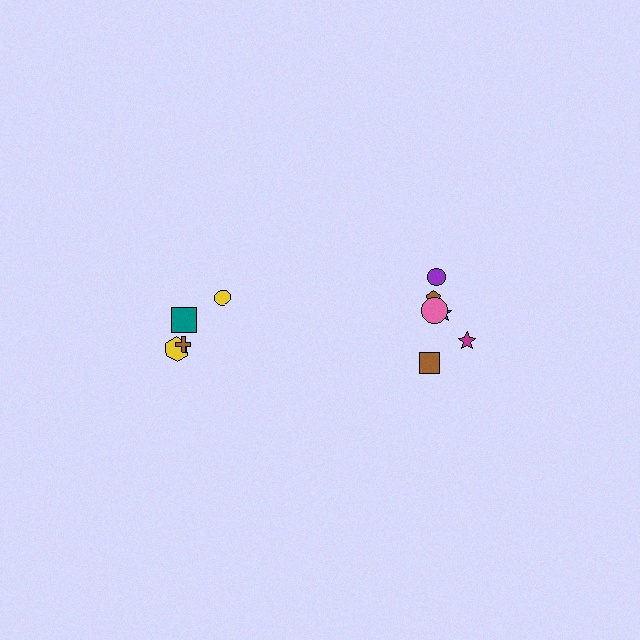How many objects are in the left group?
There are 4 objects.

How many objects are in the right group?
There are 6 objects.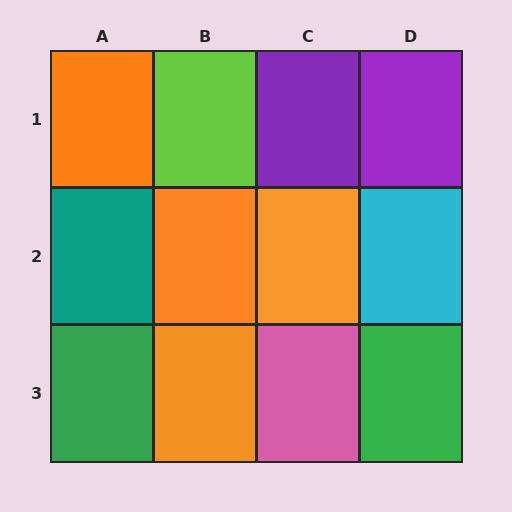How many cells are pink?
1 cell is pink.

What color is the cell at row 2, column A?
Teal.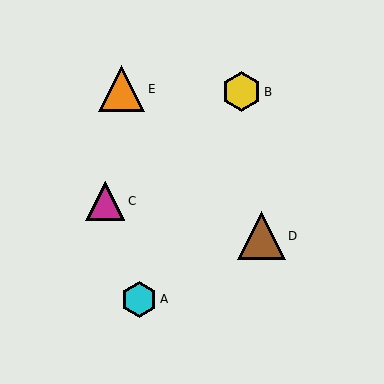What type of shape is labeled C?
Shape C is a magenta triangle.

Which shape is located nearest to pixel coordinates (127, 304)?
The cyan hexagon (labeled A) at (139, 299) is nearest to that location.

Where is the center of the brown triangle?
The center of the brown triangle is at (261, 236).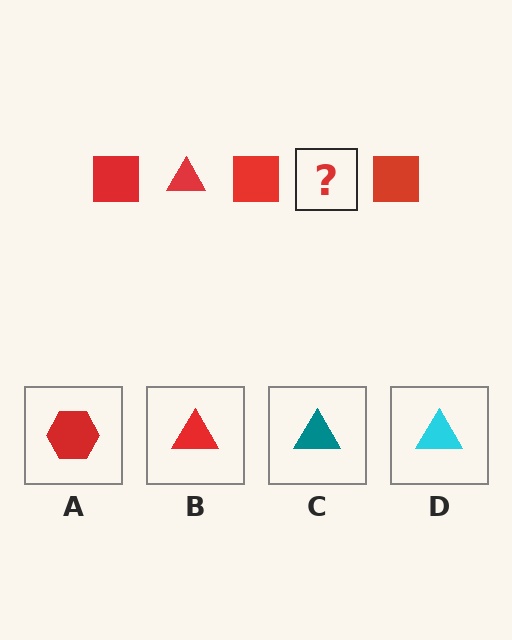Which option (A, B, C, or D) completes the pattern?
B.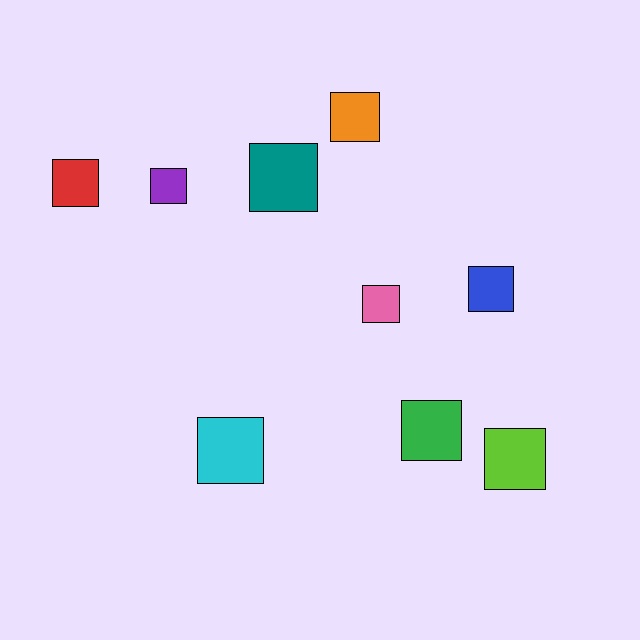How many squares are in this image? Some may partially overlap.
There are 9 squares.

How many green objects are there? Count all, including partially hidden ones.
There is 1 green object.